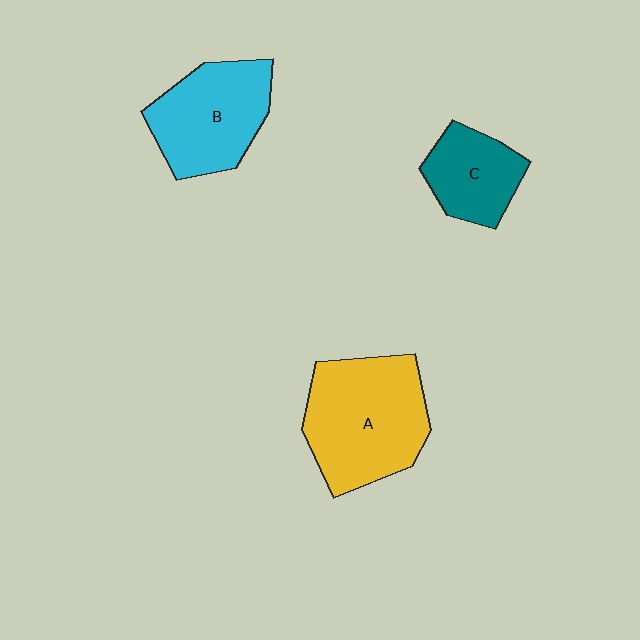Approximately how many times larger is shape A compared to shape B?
Approximately 1.3 times.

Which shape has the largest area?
Shape A (yellow).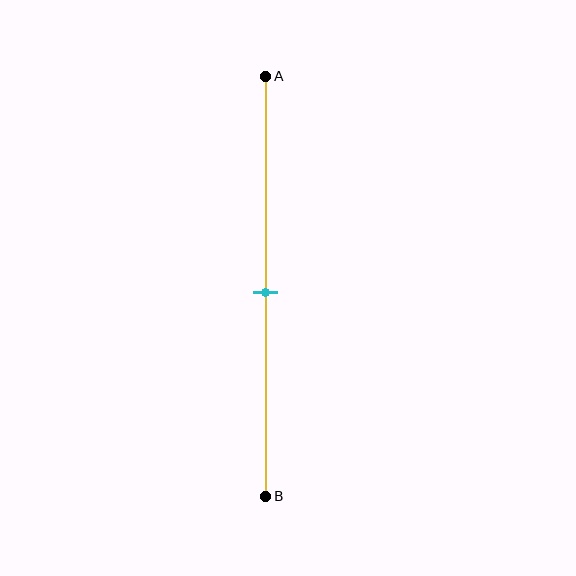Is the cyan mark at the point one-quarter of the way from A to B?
No, the mark is at about 50% from A, not at the 25% one-quarter point.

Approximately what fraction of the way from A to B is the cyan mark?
The cyan mark is approximately 50% of the way from A to B.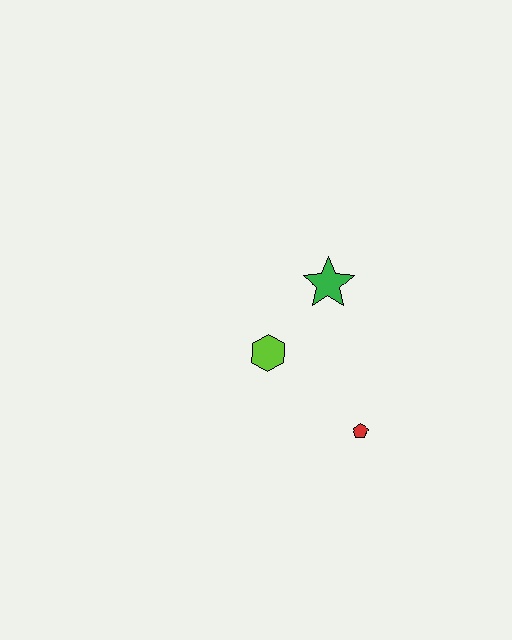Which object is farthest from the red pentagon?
The green star is farthest from the red pentagon.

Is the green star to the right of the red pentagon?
No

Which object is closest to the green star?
The lime hexagon is closest to the green star.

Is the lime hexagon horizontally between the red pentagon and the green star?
No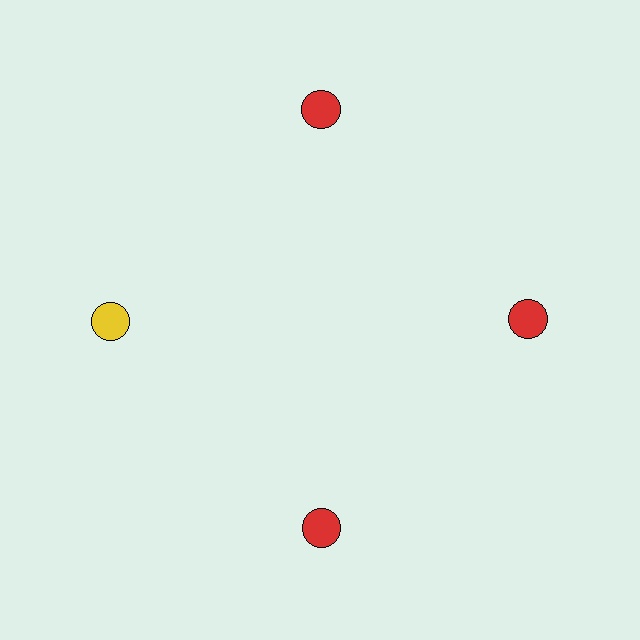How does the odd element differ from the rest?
It has a different color: yellow instead of red.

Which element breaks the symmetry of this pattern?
The yellow circle at roughly the 9 o'clock position breaks the symmetry. All other shapes are red circles.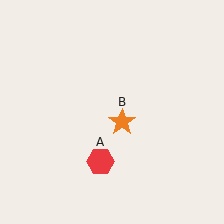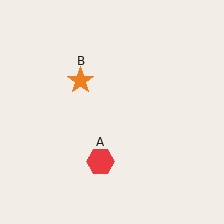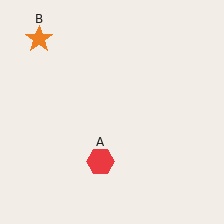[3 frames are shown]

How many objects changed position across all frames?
1 object changed position: orange star (object B).